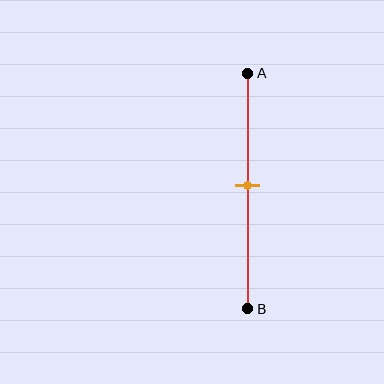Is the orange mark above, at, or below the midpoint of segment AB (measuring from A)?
The orange mark is approximately at the midpoint of segment AB.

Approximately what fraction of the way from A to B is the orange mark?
The orange mark is approximately 50% of the way from A to B.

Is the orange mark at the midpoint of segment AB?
Yes, the mark is approximately at the midpoint.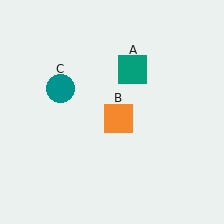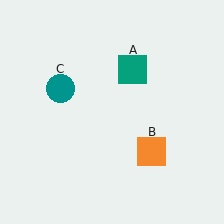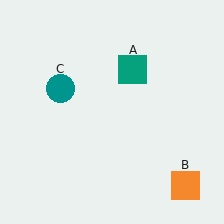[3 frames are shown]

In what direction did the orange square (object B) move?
The orange square (object B) moved down and to the right.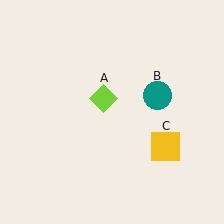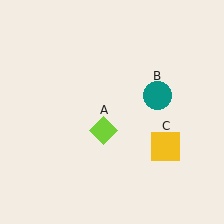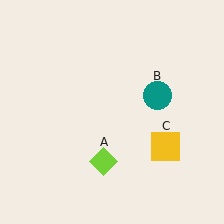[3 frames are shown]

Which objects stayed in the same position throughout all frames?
Teal circle (object B) and yellow square (object C) remained stationary.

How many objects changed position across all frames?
1 object changed position: lime diamond (object A).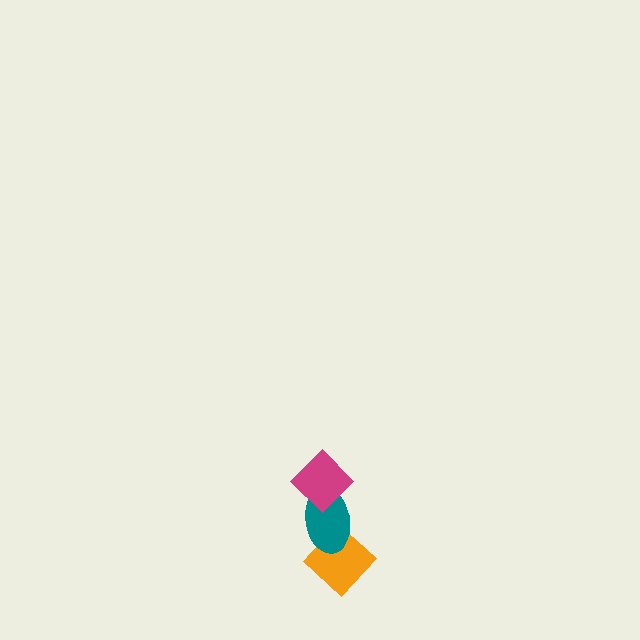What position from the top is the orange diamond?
The orange diamond is 3rd from the top.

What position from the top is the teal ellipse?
The teal ellipse is 2nd from the top.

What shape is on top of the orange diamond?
The teal ellipse is on top of the orange diamond.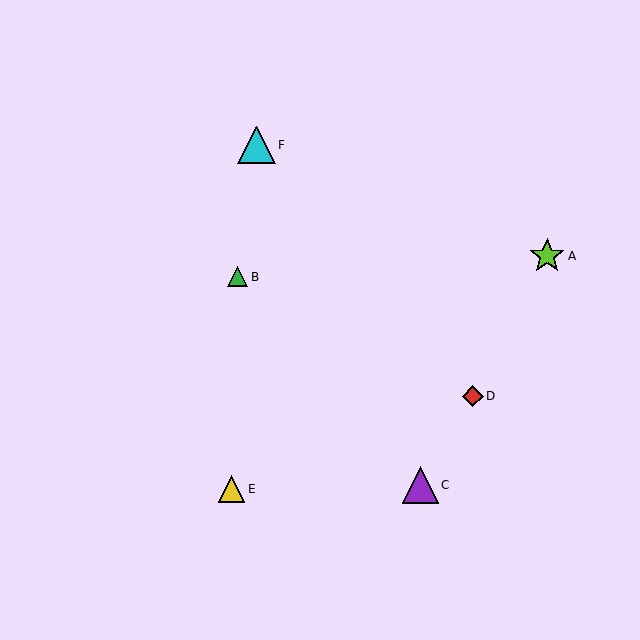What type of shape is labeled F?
Shape F is a cyan triangle.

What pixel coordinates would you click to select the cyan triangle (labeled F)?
Click at (256, 145) to select the cyan triangle F.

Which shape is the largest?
The cyan triangle (labeled F) is the largest.